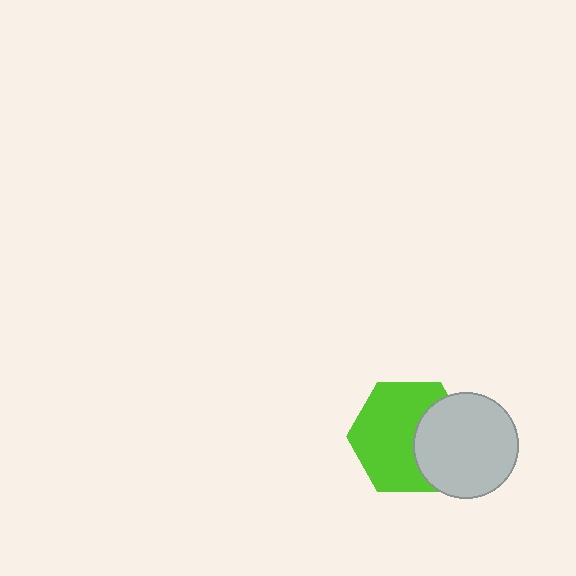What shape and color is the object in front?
The object in front is a light gray circle.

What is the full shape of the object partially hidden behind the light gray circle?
The partially hidden object is a lime hexagon.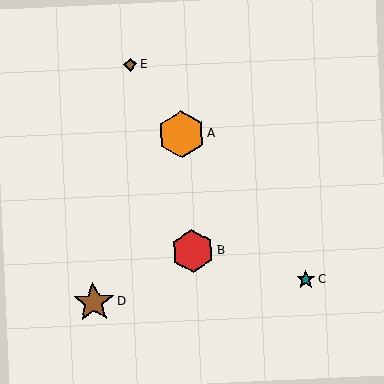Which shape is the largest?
The orange hexagon (labeled A) is the largest.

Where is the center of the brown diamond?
The center of the brown diamond is at (130, 65).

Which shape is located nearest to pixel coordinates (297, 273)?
The teal star (labeled C) at (306, 280) is nearest to that location.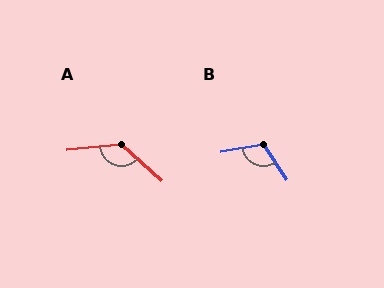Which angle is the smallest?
B, at approximately 114 degrees.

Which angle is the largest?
A, at approximately 133 degrees.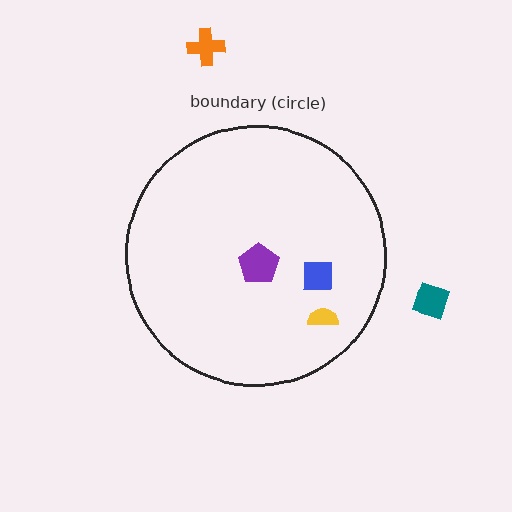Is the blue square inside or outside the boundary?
Inside.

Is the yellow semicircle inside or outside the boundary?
Inside.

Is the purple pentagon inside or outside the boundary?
Inside.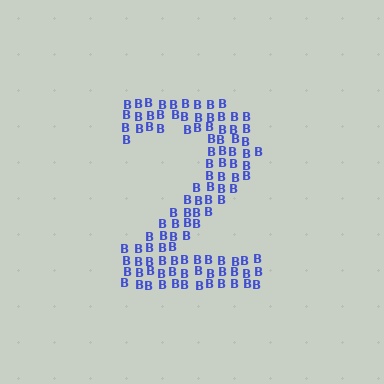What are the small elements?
The small elements are letter B's.